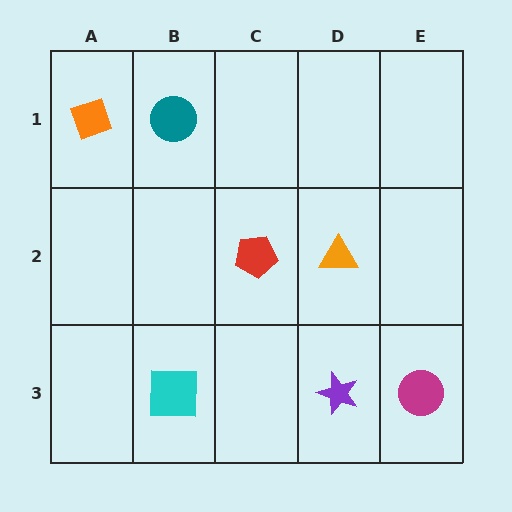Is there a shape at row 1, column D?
No, that cell is empty.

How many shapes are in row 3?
3 shapes.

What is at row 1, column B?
A teal circle.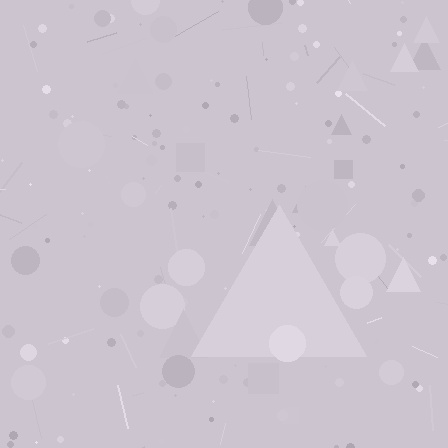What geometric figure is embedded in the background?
A triangle is embedded in the background.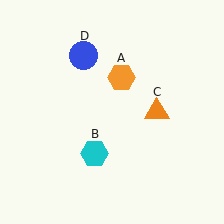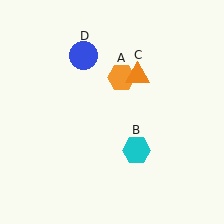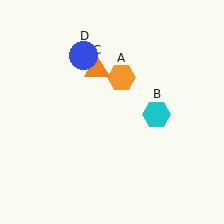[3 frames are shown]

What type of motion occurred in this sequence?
The cyan hexagon (object B), orange triangle (object C) rotated counterclockwise around the center of the scene.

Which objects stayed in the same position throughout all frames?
Orange hexagon (object A) and blue circle (object D) remained stationary.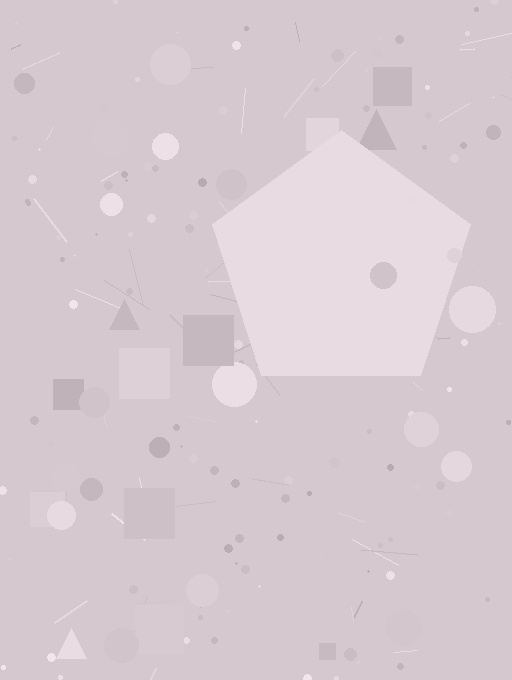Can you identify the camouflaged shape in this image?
The camouflaged shape is a pentagon.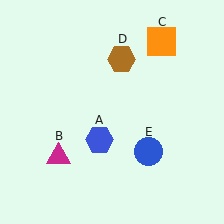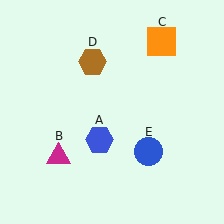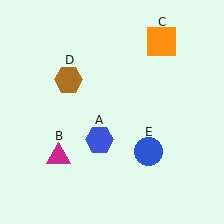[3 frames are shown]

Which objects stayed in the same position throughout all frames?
Blue hexagon (object A) and magenta triangle (object B) and orange square (object C) and blue circle (object E) remained stationary.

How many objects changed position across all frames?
1 object changed position: brown hexagon (object D).